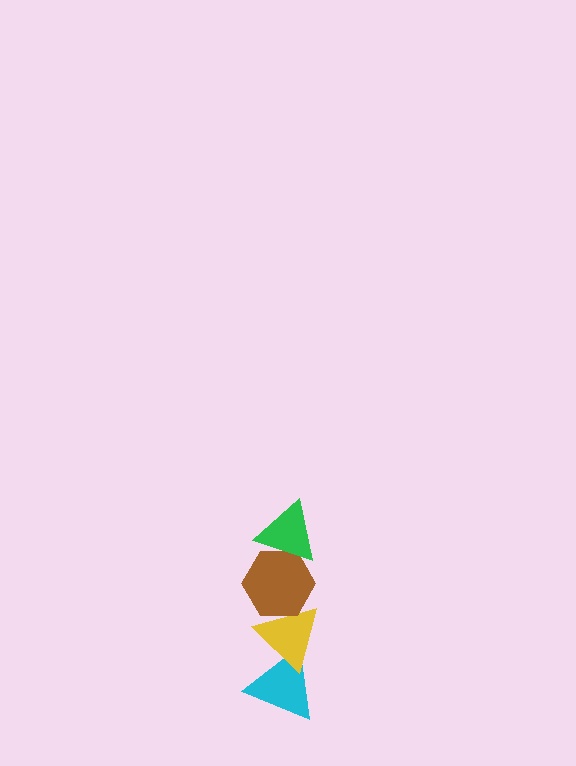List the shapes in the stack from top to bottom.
From top to bottom: the green triangle, the brown hexagon, the yellow triangle, the cyan triangle.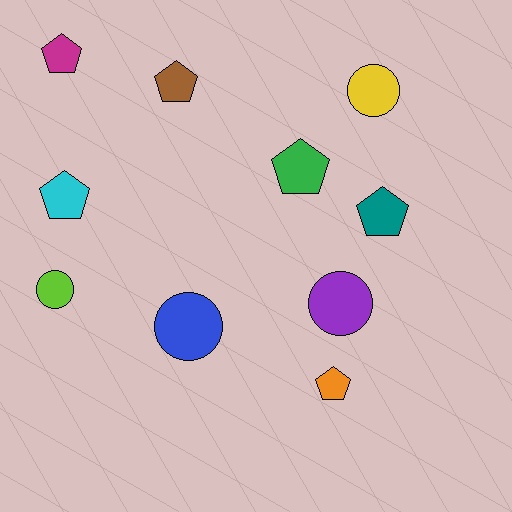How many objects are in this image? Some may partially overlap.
There are 10 objects.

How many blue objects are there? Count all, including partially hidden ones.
There is 1 blue object.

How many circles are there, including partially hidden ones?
There are 4 circles.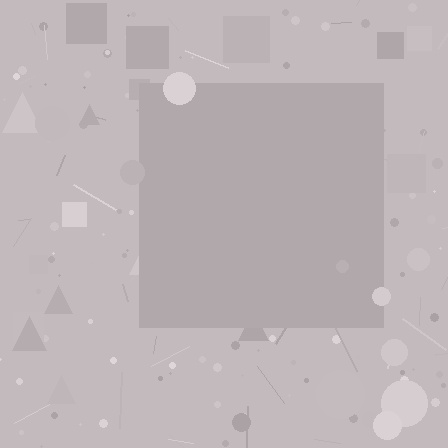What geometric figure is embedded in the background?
A square is embedded in the background.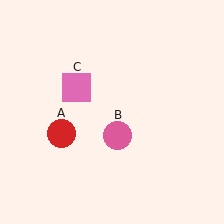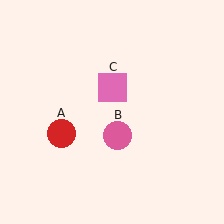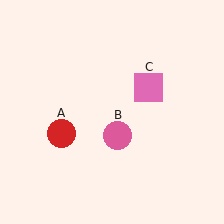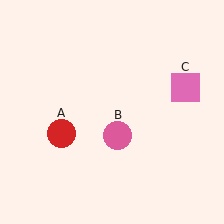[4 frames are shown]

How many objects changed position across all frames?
1 object changed position: pink square (object C).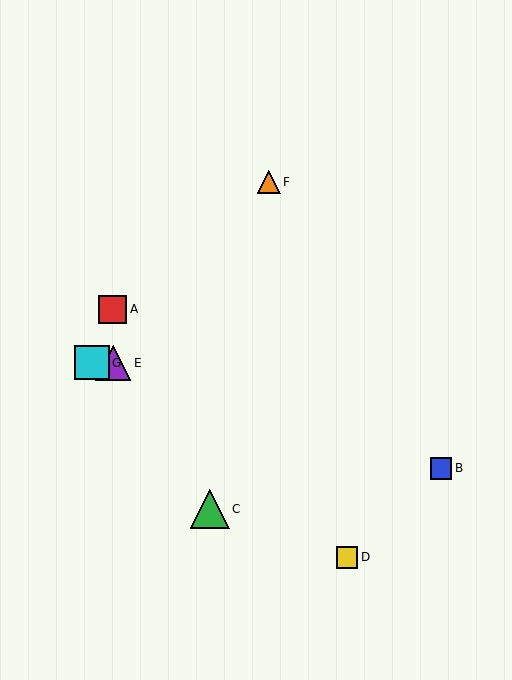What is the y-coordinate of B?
Object B is at y≈468.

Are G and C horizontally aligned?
No, G is at y≈363 and C is at y≈509.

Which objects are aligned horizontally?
Objects E, G are aligned horizontally.